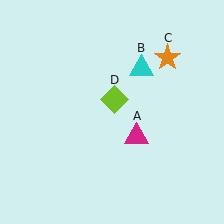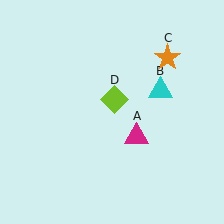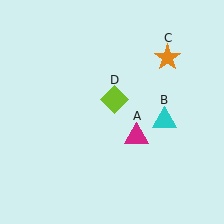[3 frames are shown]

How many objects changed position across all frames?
1 object changed position: cyan triangle (object B).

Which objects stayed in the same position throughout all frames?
Magenta triangle (object A) and orange star (object C) and lime diamond (object D) remained stationary.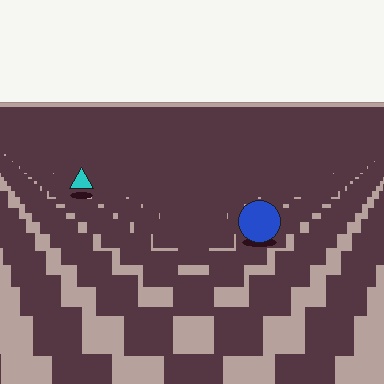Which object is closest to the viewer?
The blue circle is closest. The texture marks near it are larger and more spread out.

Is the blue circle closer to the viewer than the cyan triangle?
Yes. The blue circle is closer — you can tell from the texture gradient: the ground texture is coarser near it.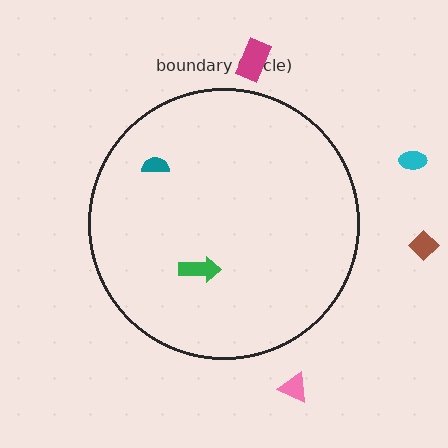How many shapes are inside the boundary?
2 inside, 4 outside.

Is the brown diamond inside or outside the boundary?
Outside.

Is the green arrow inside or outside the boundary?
Inside.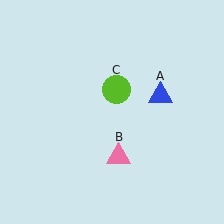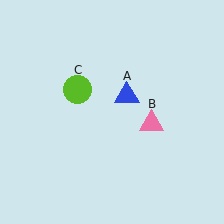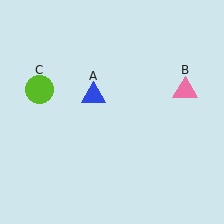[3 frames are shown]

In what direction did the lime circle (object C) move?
The lime circle (object C) moved left.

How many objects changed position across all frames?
3 objects changed position: blue triangle (object A), pink triangle (object B), lime circle (object C).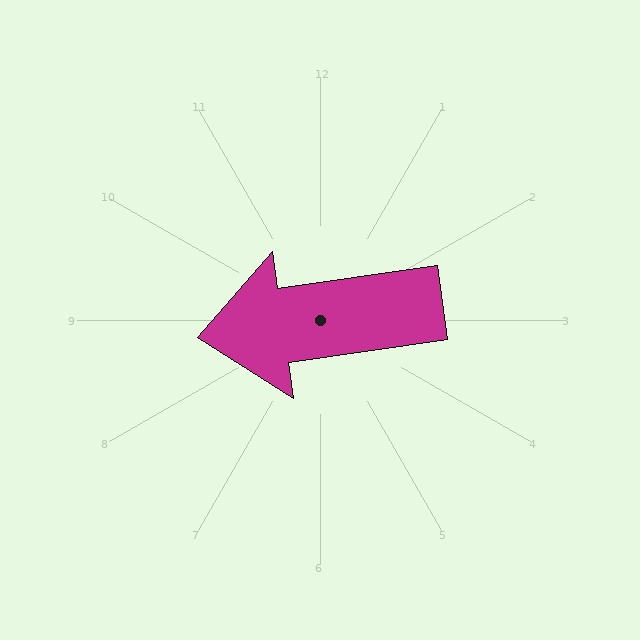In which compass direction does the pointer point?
West.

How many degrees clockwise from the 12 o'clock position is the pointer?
Approximately 262 degrees.